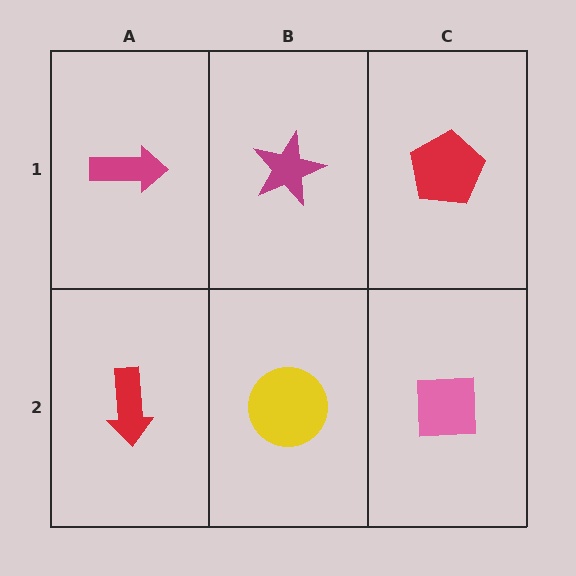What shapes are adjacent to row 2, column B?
A magenta star (row 1, column B), a red arrow (row 2, column A), a pink square (row 2, column C).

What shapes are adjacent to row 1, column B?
A yellow circle (row 2, column B), a magenta arrow (row 1, column A), a red pentagon (row 1, column C).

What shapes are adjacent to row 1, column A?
A red arrow (row 2, column A), a magenta star (row 1, column B).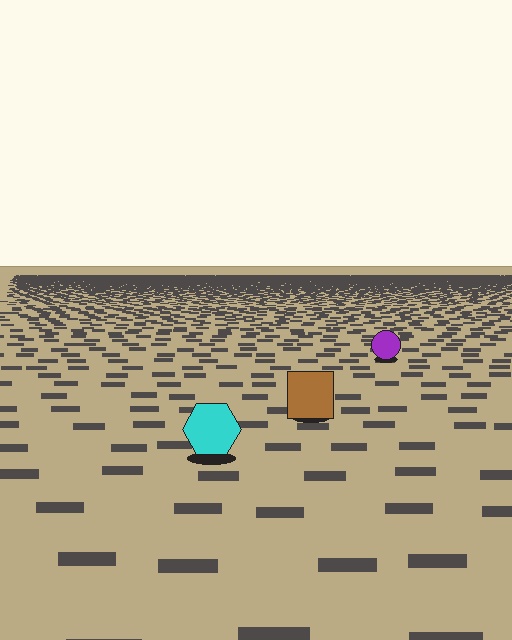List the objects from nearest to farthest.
From nearest to farthest: the cyan hexagon, the brown square, the purple circle.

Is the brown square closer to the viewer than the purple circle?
Yes. The brown square is closer — you can tell from the texture gradient: the ground texture is coarser near it.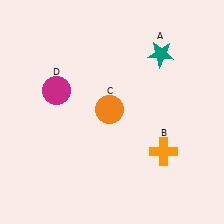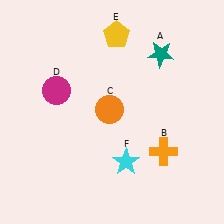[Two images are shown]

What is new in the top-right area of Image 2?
A yellow pentagon (E) was added in the top-right area of Image 2.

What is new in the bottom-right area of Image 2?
A cyan star (F) was added in the bottom-right area of Image 2.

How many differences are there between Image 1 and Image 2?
There are 2 differences between the two images.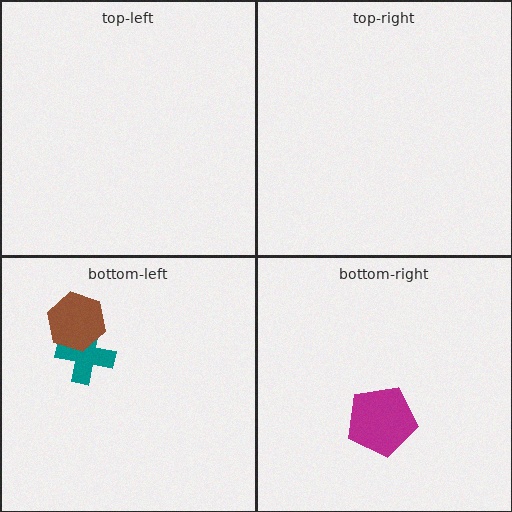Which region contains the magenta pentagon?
The bottom-right region.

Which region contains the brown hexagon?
The bottom-left region.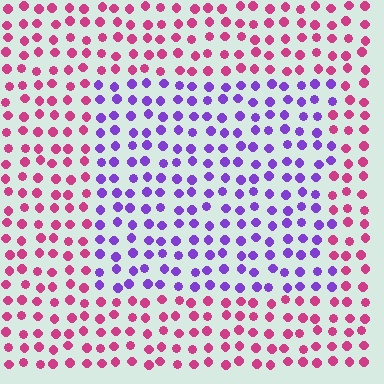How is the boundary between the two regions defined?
The boundary is defined purely by a slight shift in hue (about 61 degrees). Spacing, size, and orientation are identical on both sides.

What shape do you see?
I see a rectangle.